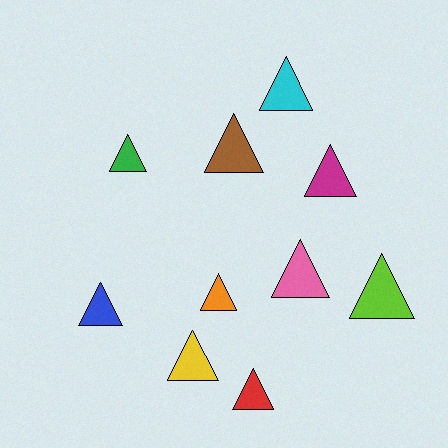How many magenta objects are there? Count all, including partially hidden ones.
There is 1 magenta object.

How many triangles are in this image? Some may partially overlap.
There are 10 triangles.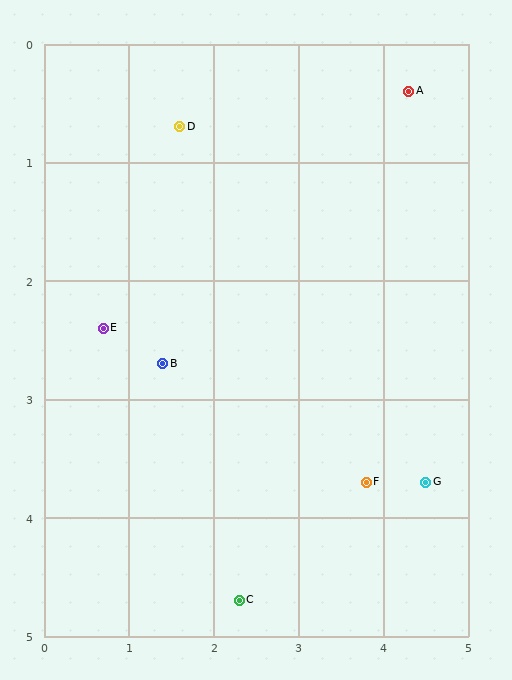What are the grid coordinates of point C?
Point C is at approximately (2.3, 4.7).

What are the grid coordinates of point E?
Point E is at approximately (0.7, 2.4).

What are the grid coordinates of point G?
Point G is at approximately (4.5, 3.7).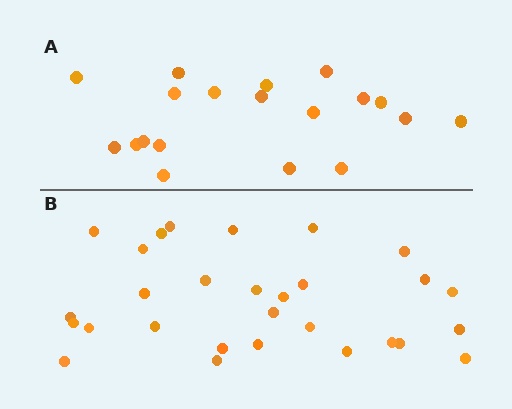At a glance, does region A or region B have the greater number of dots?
Region B (the bottom region) has more dots.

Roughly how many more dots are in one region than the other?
Region B has roughly 10 or so more dots than region A.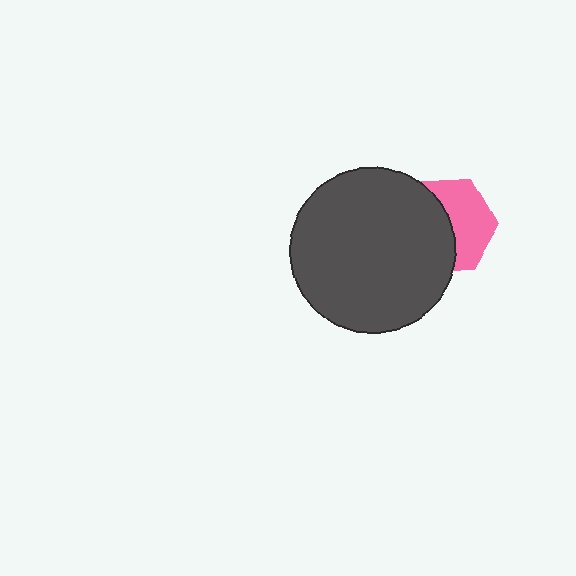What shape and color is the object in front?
The object in front is a dark gray circle.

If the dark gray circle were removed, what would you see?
You would see the complete pink hexagon.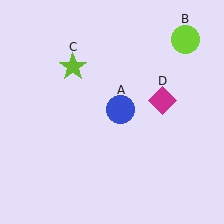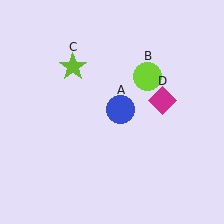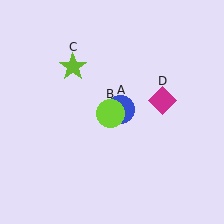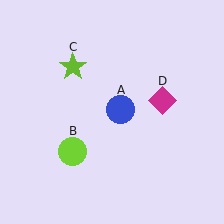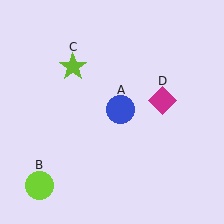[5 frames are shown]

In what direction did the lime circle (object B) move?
The lime circle (object B) moved down and to the left.